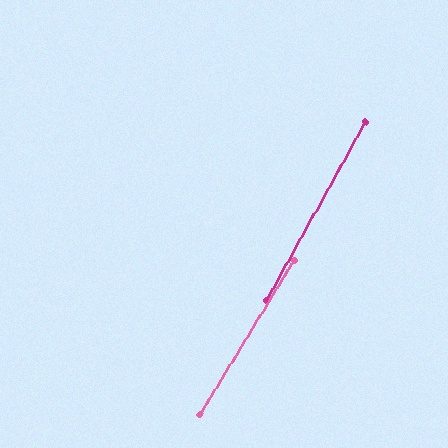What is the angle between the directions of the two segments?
Approximately 2 degrees.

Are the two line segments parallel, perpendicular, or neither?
Parallel — their directions differ by only 2.0°.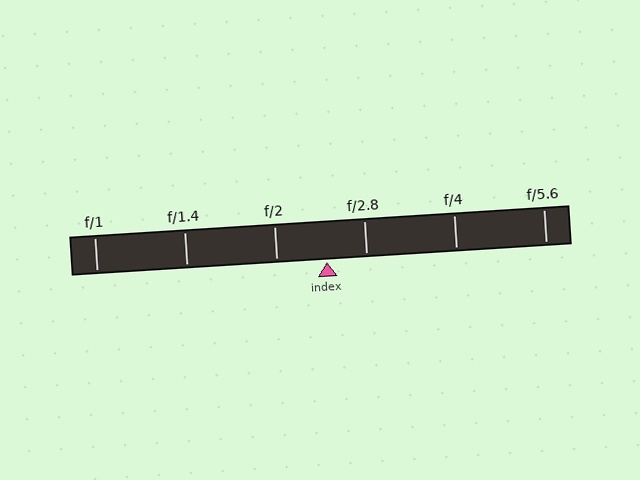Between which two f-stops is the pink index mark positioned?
The index mark is between f/2 and f/2.8.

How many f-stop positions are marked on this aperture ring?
There are 6 f-stop positions marked.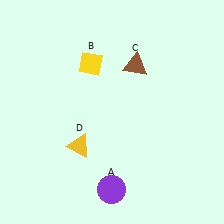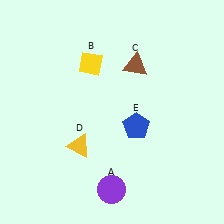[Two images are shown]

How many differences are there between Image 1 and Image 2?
There is 1 difference between the two images.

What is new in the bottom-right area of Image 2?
A blue pentagon (E) was added in the bottom-right area of Image 2.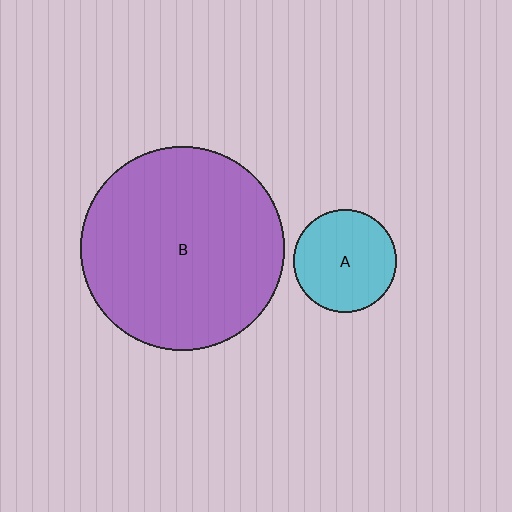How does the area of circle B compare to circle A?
Approximately 3.9 times.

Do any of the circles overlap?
No, none of the circles overlap.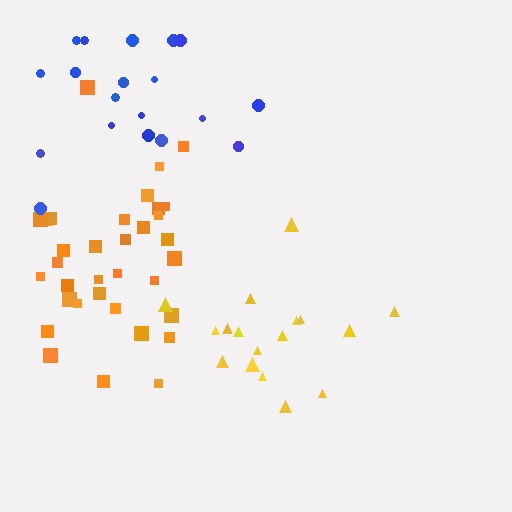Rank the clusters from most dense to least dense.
orange, yellow, blue.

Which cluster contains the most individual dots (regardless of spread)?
Orange (34).